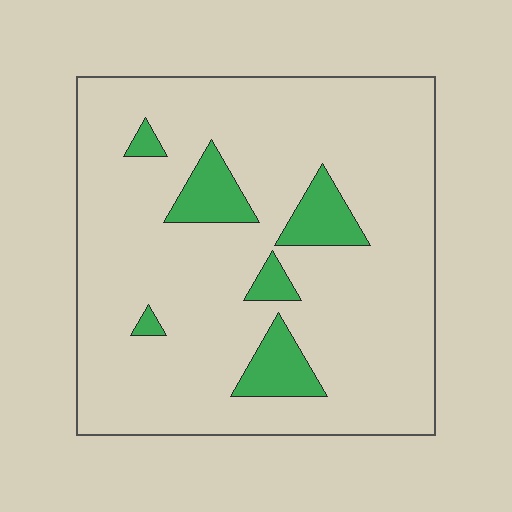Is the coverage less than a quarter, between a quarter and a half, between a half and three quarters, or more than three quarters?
Less than a quarter.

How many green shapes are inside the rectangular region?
6.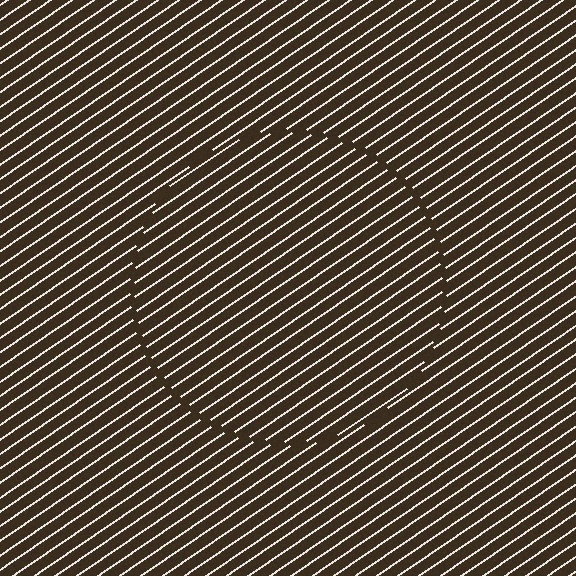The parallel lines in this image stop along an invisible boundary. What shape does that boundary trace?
An illusory circle. The interior of the shape contains the same grating, shifted by half a period — the contour is defined by the phase discontinuity where line-ends from the inner and outer gratings abut.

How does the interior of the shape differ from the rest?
The interior of the shape contains the same grating, shifted by half a period — the contour is defined by the phase discontinuity where line-ends from the inner and outer gratings abut.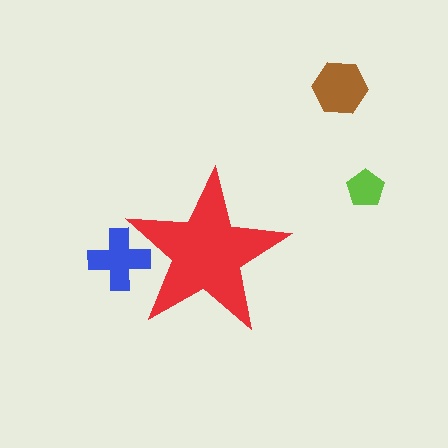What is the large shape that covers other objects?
A red star.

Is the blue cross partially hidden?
Yes, the blue cross is partially hidden behind the red star.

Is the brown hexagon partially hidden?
No, the brown hexagon is fully visible.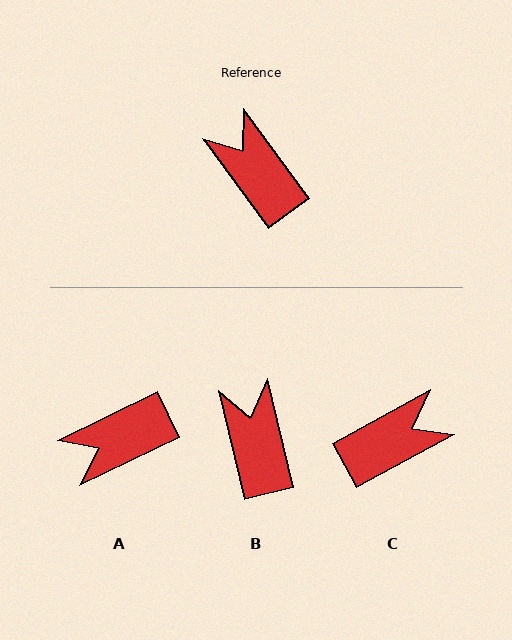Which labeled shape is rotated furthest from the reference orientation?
C, about 98 degrees away.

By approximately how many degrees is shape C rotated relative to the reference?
Approximately 98 degrees clockwise.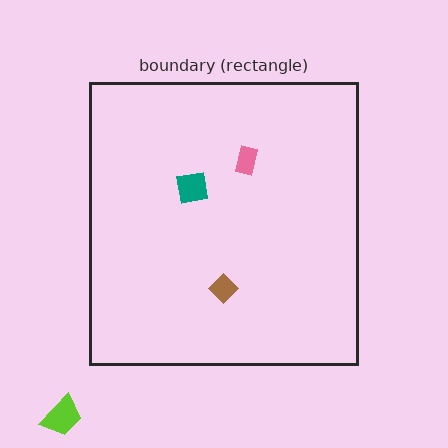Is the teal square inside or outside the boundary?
Inside.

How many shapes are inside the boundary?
3 inside, 1 outside.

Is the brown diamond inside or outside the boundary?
Inside.